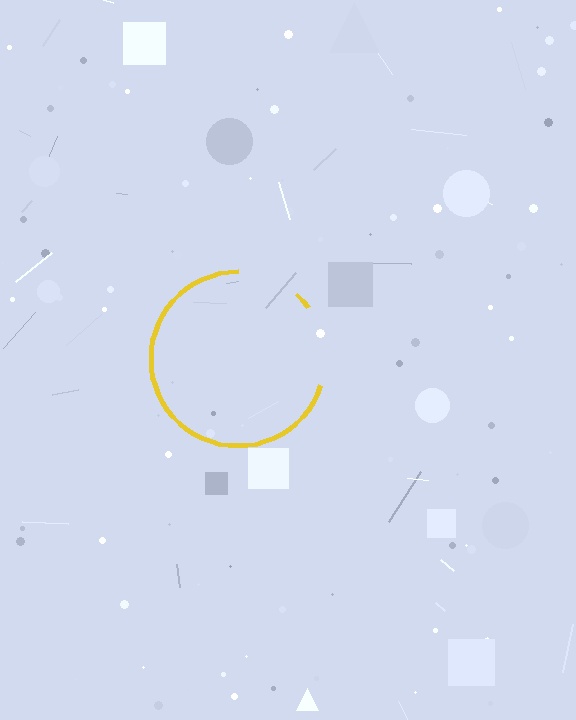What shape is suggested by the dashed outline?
The dashed outline suggests a circle.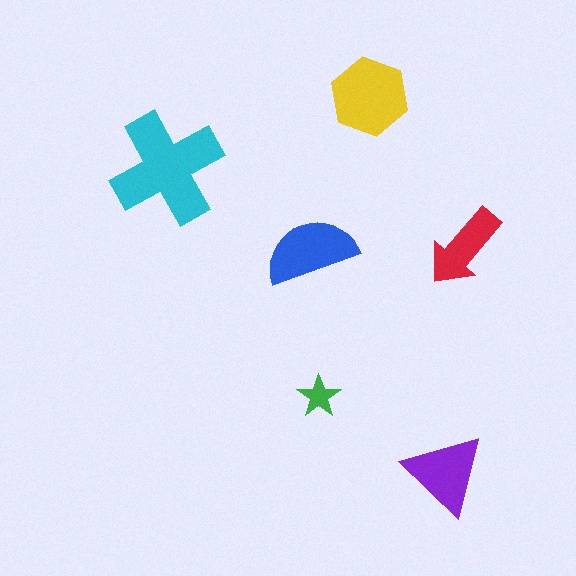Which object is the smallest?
The green star.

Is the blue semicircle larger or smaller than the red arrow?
Larger.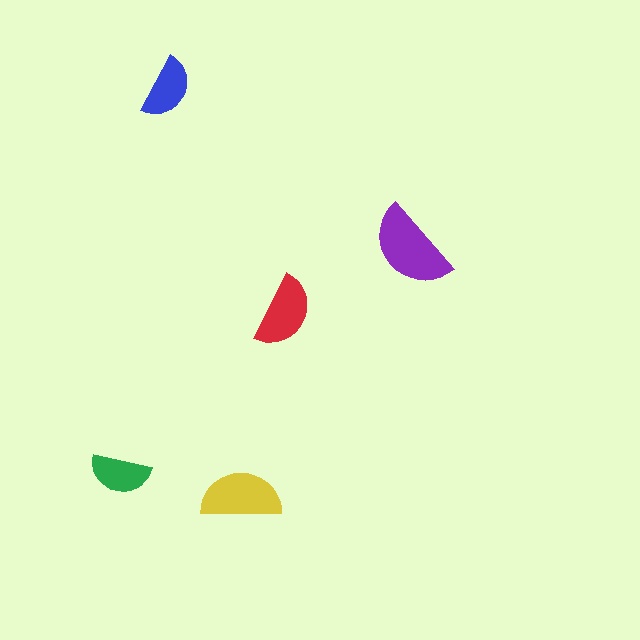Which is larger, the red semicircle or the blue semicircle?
The red one.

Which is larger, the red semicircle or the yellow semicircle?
The yellow one.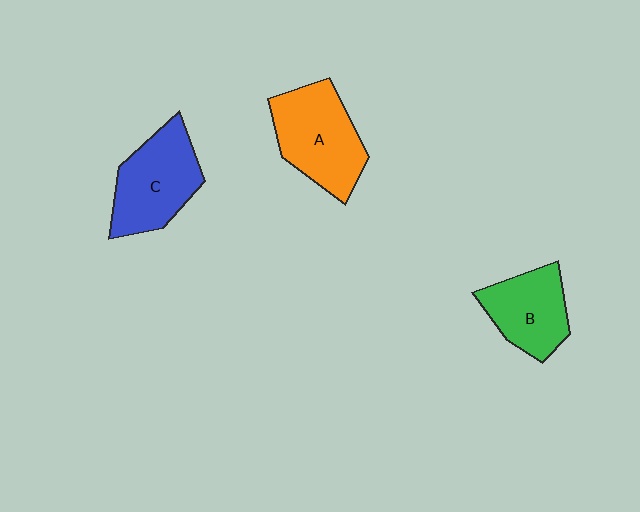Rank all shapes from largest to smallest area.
From largest to smallest: A (orange), C (blue), B (green).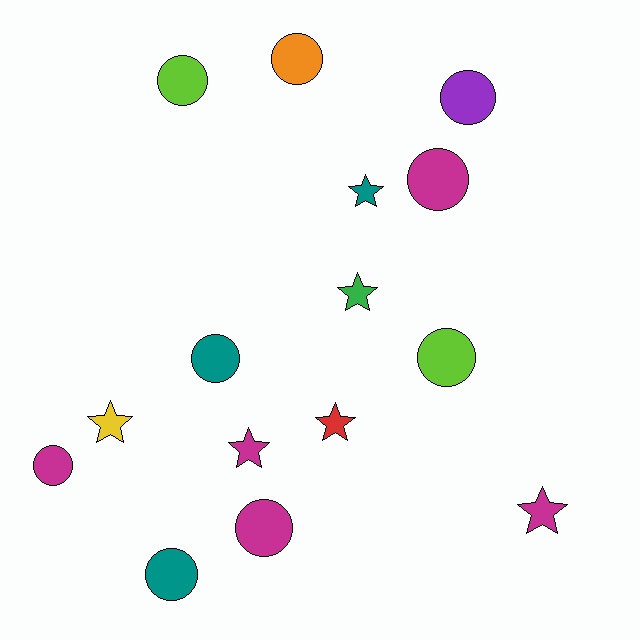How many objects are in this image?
There are 15 objects.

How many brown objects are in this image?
There are no brown objects.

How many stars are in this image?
There are 6 stars.